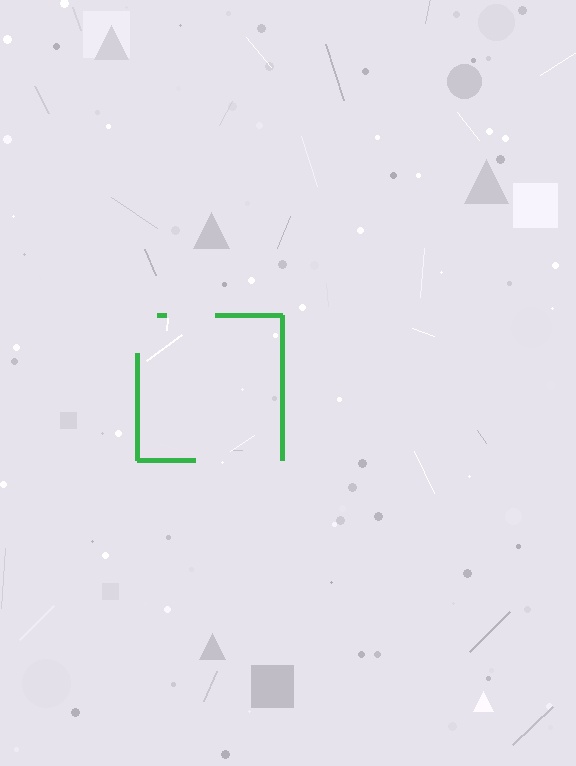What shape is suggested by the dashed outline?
The dashed outline suggests a square.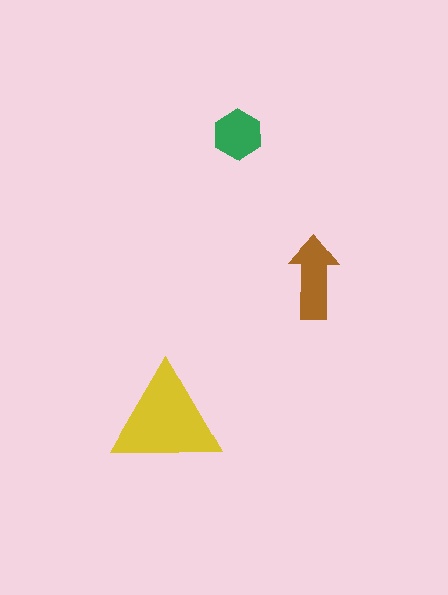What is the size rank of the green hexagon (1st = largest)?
3rd.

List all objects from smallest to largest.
The green hexagon, the brown arrow, the yellow triangle.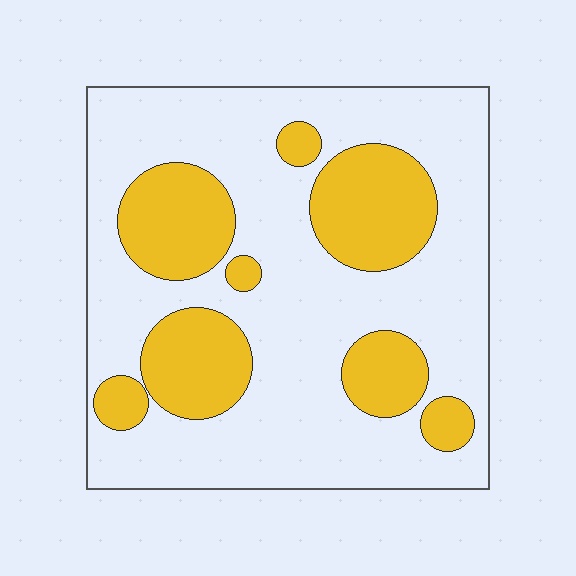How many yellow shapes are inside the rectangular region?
8.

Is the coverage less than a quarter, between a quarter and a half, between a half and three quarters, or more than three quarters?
Between a quarter and a half.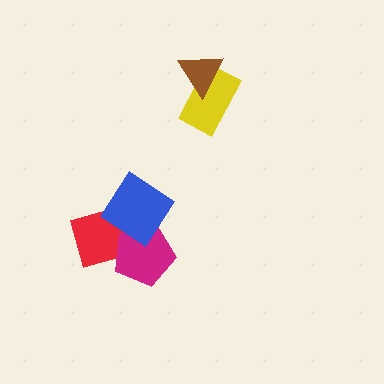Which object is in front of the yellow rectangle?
The brown triangle is in front of the yellow rectangle.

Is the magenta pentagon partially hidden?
Yes, it is partially covered by another shape.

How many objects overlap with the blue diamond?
2 objects overlap with the blue diamond.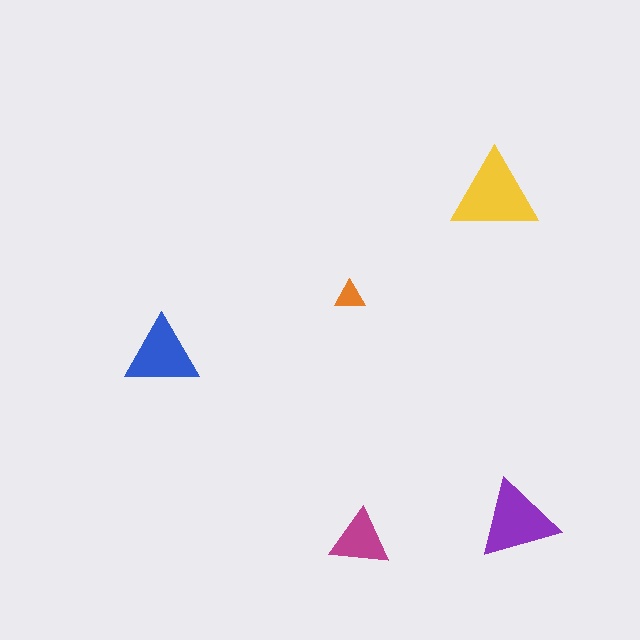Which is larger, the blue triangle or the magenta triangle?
The blue one.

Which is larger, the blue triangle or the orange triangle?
The blue one.